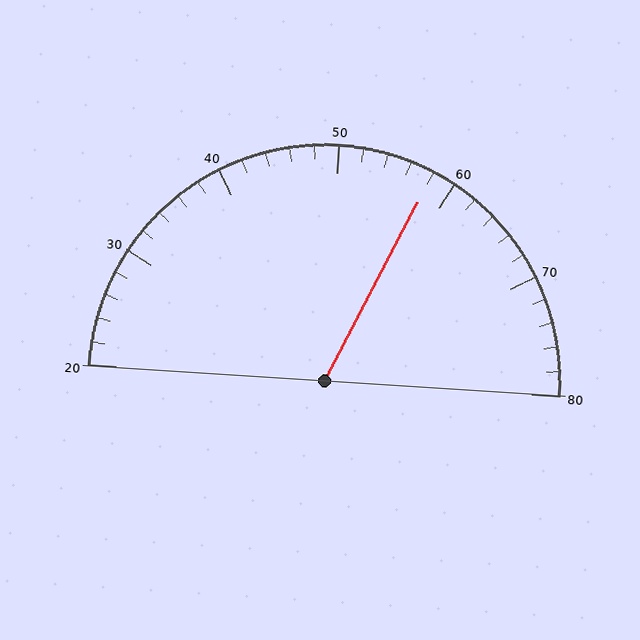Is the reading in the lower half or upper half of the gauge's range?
The reading is in the upper half of the range (20 to 80).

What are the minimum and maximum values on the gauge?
The gauge ranges from 20 to 80.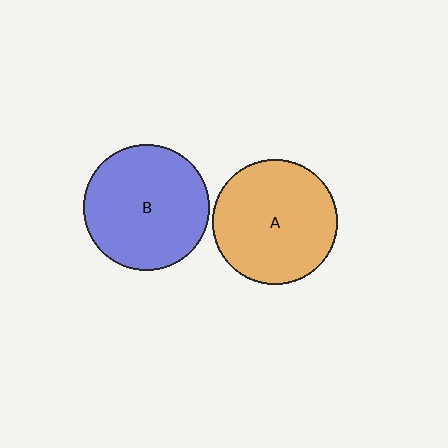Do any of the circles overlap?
No, none of the circles overlap.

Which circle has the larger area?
Circle B (blue).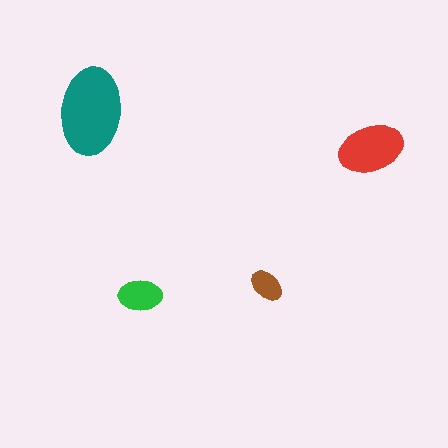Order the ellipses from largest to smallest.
the teal one, the red one, the green one, the brown one.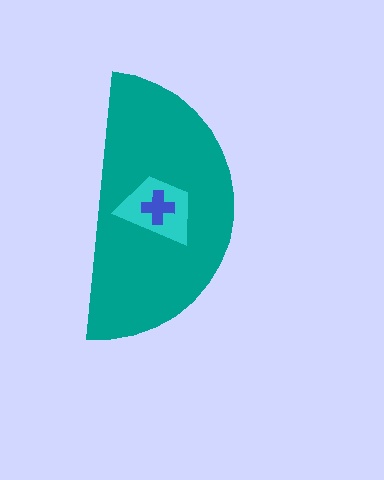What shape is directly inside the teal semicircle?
The cyan trapezoid.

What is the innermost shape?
The blue cross.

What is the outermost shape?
The teal semicircle.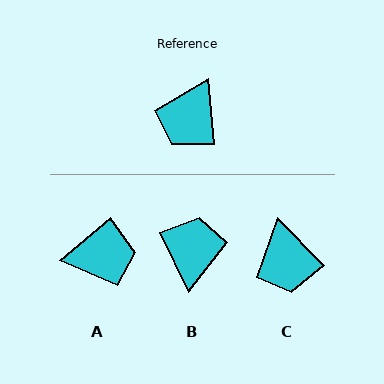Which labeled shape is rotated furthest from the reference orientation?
B, about 159 degrees away.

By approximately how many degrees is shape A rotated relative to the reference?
Approximately 125 degrees counter-clockwise.